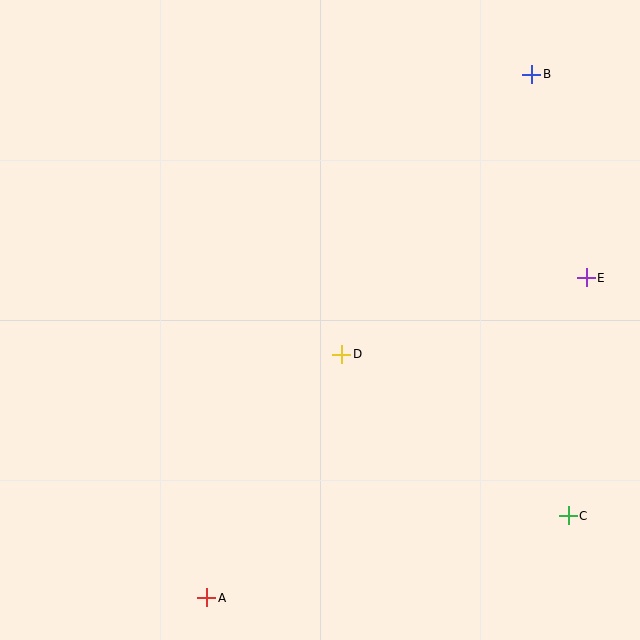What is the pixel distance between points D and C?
The distance between D and C is 278 pixels.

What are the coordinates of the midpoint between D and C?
The midpoint between D and C is at (455, 435).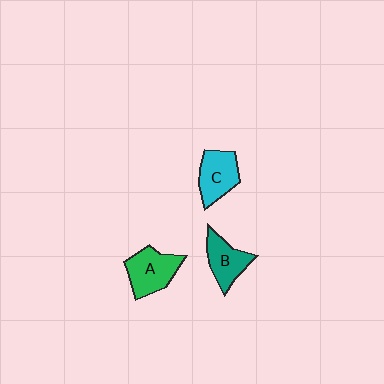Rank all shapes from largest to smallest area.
From largest to smallest: A (green), C (cyan), B (teal).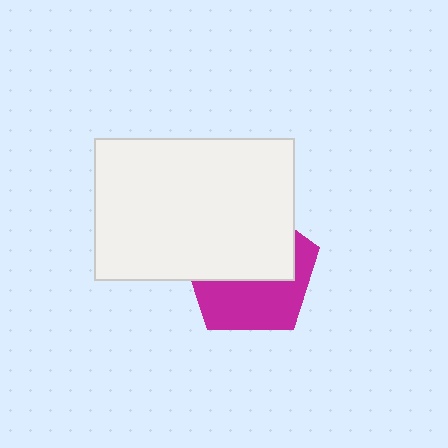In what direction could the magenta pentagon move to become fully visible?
The magenta pentagon could move down. That would shift it out from behind the white rectangle entirely.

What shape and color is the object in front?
The object in front is a white rectangle.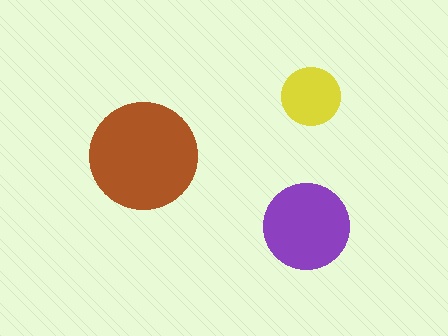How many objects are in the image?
There are 3 objects in the image.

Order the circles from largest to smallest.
the brown one, the purple one, the yellow one.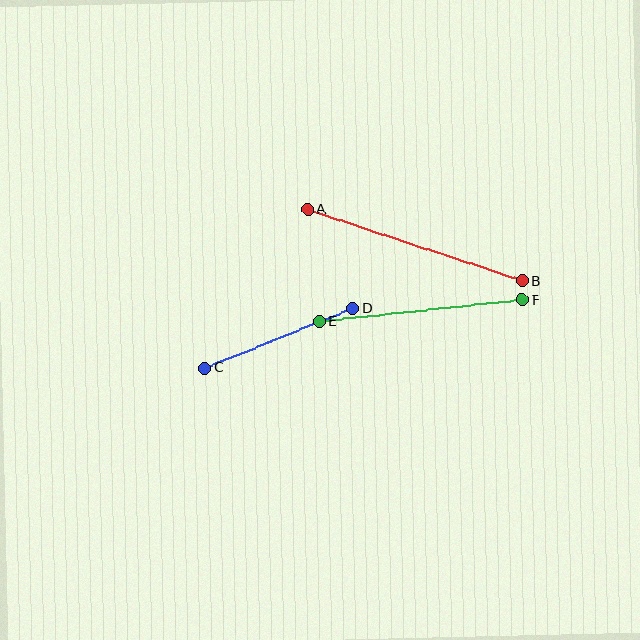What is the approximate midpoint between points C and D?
The midpoint is at approximately (279, 338) pixels.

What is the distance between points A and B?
The distance is approximately 226 pixels.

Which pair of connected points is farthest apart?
Points A and B are farthest apart.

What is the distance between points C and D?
The distance is approximately 159 pixels.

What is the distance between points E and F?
The distance is approximately 204 pixels.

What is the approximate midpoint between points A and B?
The midpoint is at approximately (415, 245) pixels.